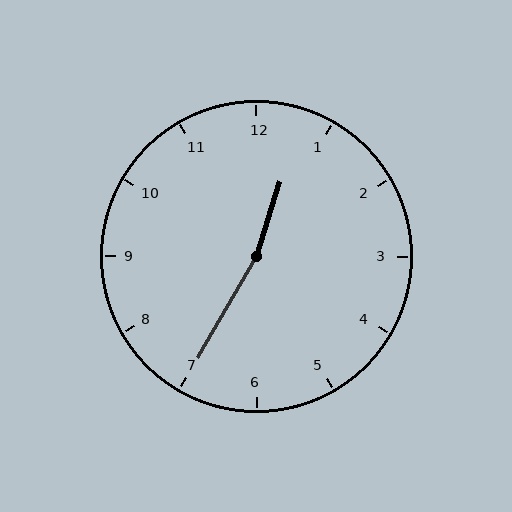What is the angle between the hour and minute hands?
Approximately 168 degrees.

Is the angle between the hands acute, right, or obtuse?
It is obtuse.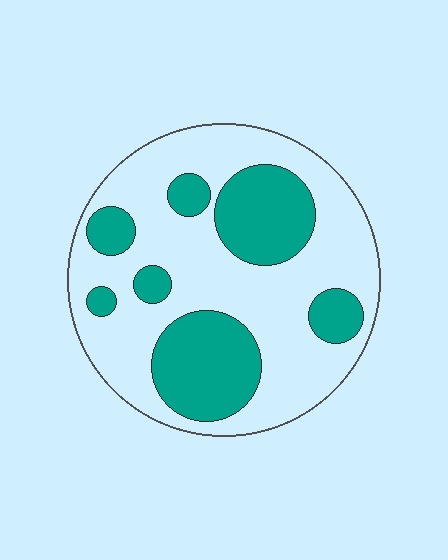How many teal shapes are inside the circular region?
7.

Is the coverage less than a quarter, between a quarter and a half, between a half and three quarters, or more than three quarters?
Between a quarter and a half.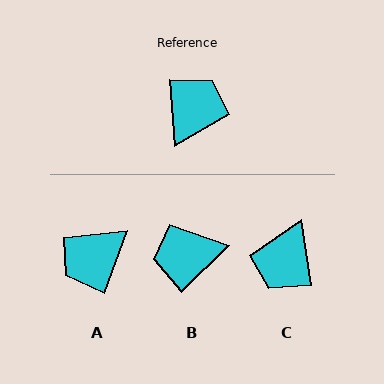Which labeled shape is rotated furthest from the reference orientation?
C, about 175 degrees away.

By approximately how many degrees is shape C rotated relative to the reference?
Approximately 175 degrees clockwise.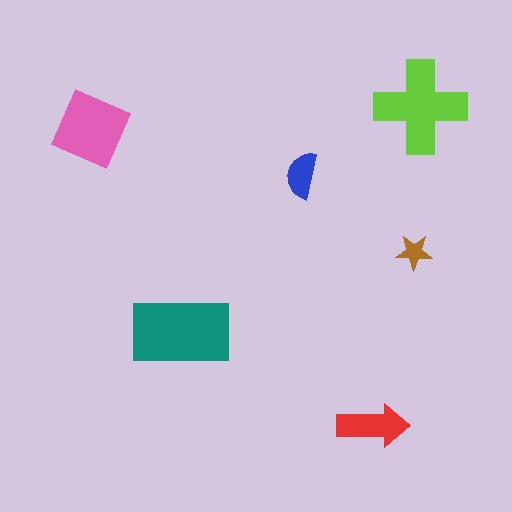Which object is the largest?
The teal rectangle.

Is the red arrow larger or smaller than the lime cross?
Smaller.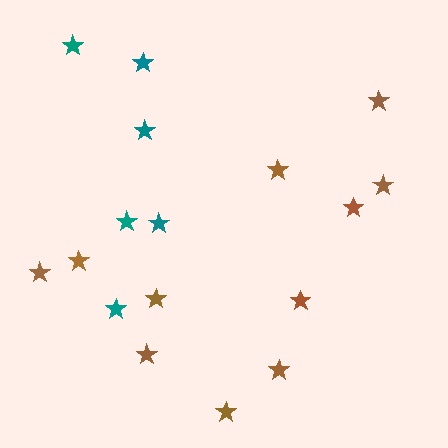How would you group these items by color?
There are 2 groups: one group of brown stars (11) and one group of teal stars (6).